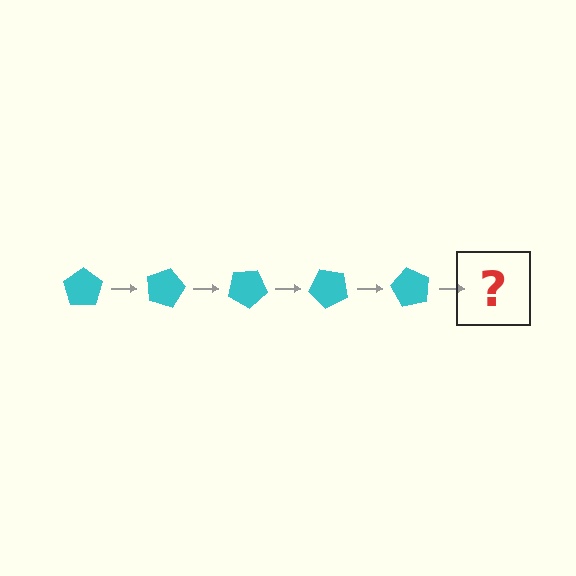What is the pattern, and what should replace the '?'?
The pattern is that the pentagon rotates 15 degrees each step. The '?' should be a cyan pentagon rotated 75 degrees.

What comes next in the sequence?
The next element should be a cyan pentagon rotated 75 degrees.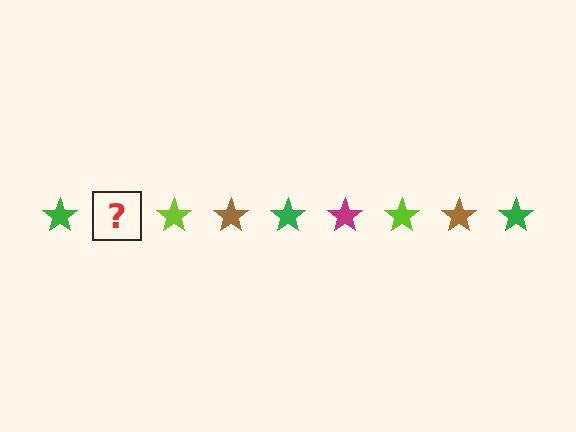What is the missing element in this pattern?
The missing element is a magenta star.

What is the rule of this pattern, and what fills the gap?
The rule is that the pattern cycles through green, magenta, lime, brown stars. The gap should be filled with a magenta star.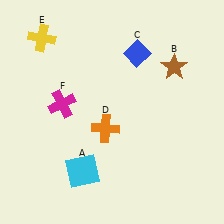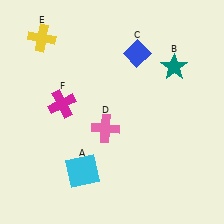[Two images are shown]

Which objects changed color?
B changed from brown to teal. D changed from orange to pink.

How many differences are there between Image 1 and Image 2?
There are 2 differences between the two images.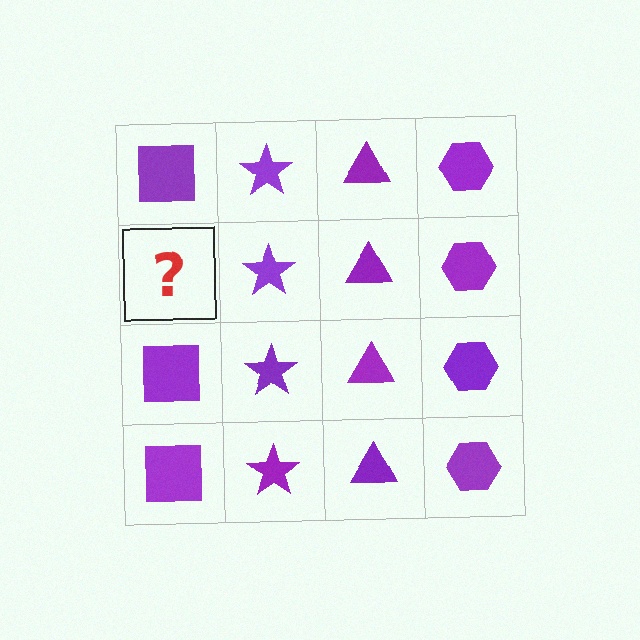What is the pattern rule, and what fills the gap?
The rule is that each column has a consistent shape. The gap should be filled with a purple square.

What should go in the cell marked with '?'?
The missing cell should contain a purple square.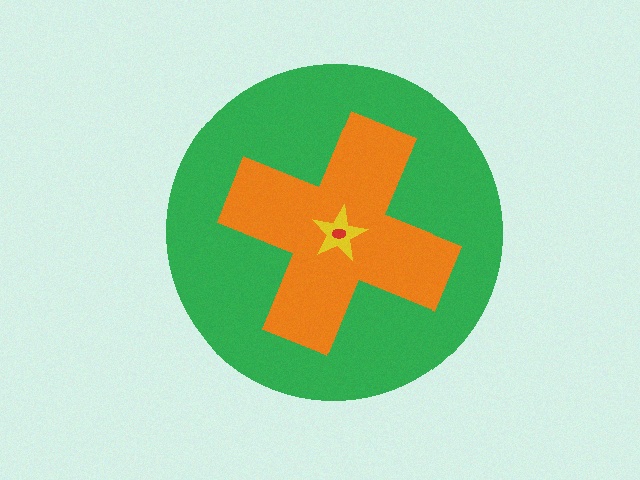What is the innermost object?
The red ellipse.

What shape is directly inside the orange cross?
The yellow star.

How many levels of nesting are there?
4.